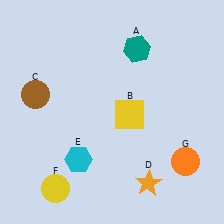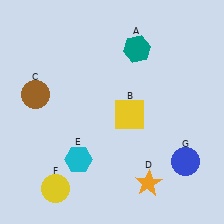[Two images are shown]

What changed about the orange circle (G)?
In Image 1, G is orange. In Image 2, it changed to blue.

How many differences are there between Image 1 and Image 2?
There is 1 difference between the two images.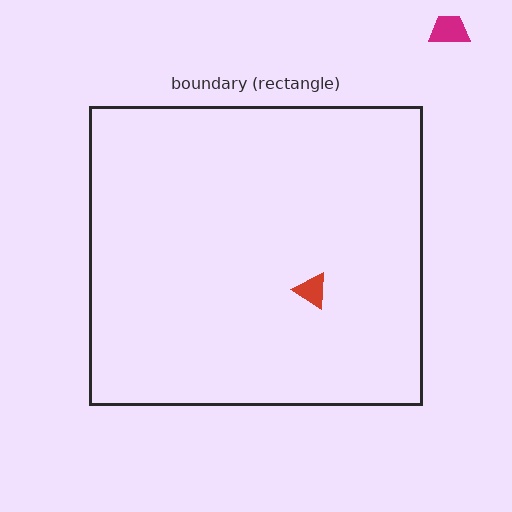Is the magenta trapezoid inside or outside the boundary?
Outside.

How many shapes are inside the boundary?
1 inside, 1 outside.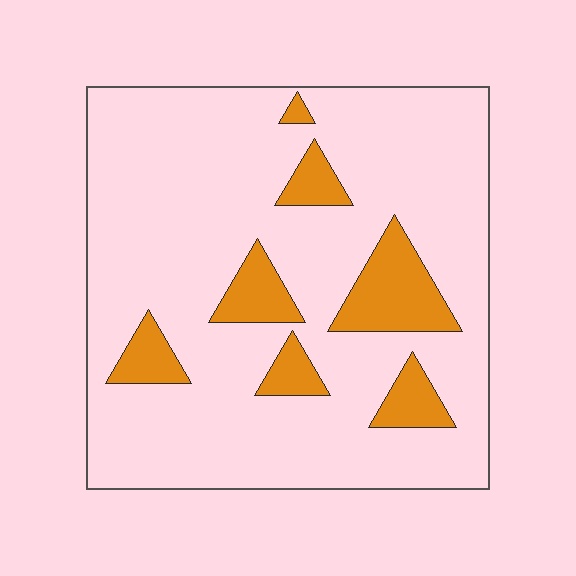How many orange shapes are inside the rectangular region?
7.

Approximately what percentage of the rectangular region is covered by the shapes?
Approximately 15%.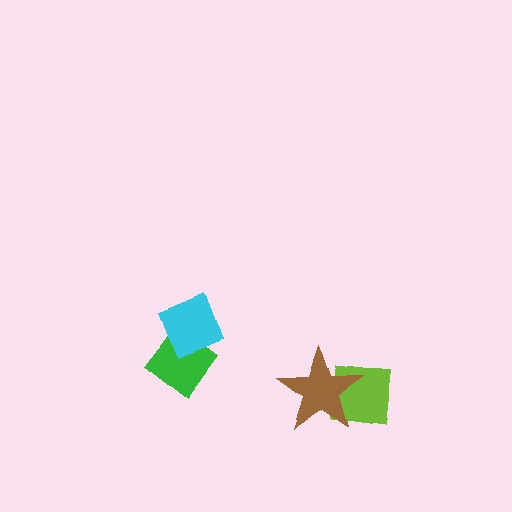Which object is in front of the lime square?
The brown star is in front of the lime square.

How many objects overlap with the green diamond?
1 object overlaps with the green diamond.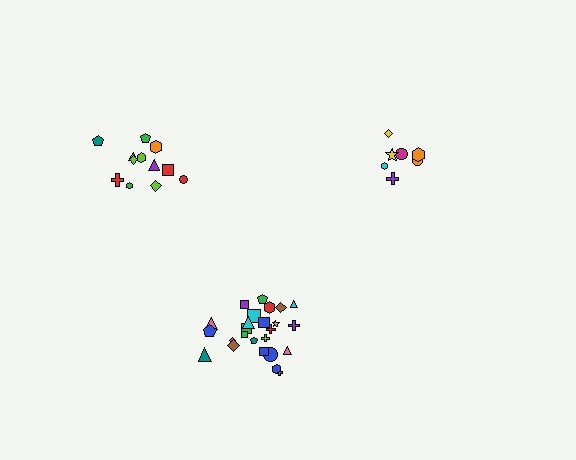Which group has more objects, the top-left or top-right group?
The top-left group.